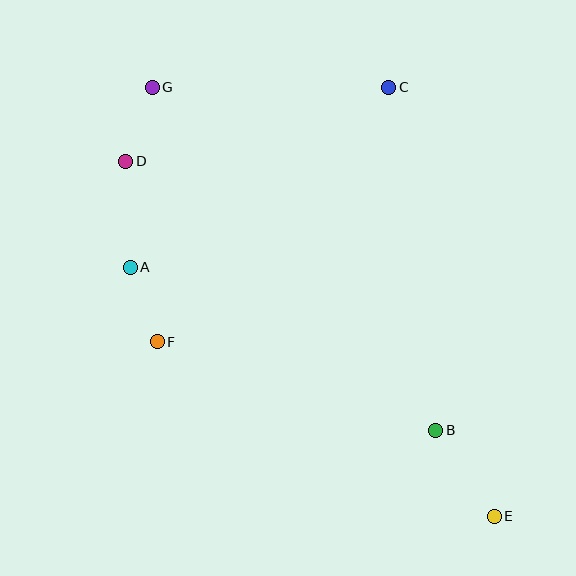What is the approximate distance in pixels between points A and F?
The distance between A and F is approximately 79 pixels.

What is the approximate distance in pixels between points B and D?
The distance between B and D is approximately 410 pixels.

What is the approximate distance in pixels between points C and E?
The distance between C and E is approximately 442 pixels.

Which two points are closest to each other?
Points D and G are closest to each other.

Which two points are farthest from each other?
Points E and G are farthest from each other.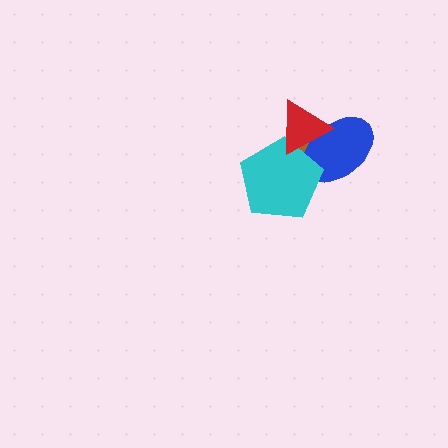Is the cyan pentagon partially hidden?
Yes, it is partially covered by another shape.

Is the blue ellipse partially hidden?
Yes, it is partially covered by another shape.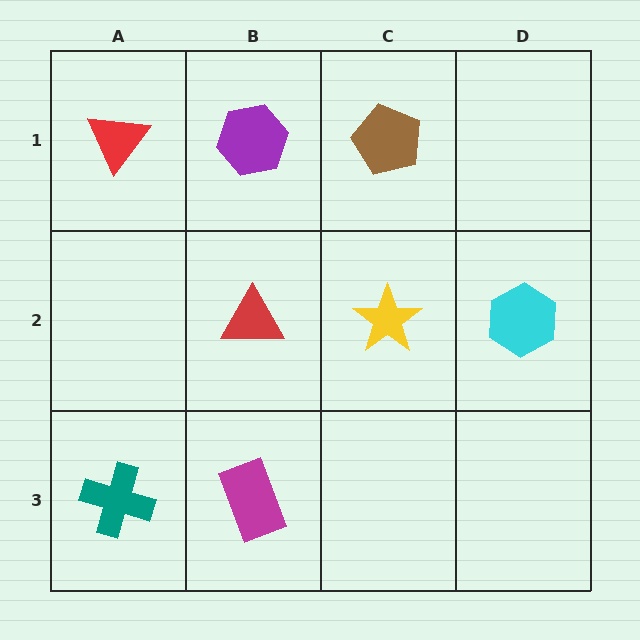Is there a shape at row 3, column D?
No, that cell is empty.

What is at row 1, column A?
A red triangle.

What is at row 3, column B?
A magenta rectangle.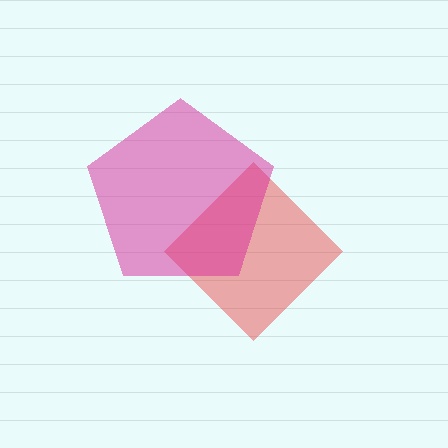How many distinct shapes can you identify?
There are 2 distinct shapes: a red diamond, a magenta pentagon.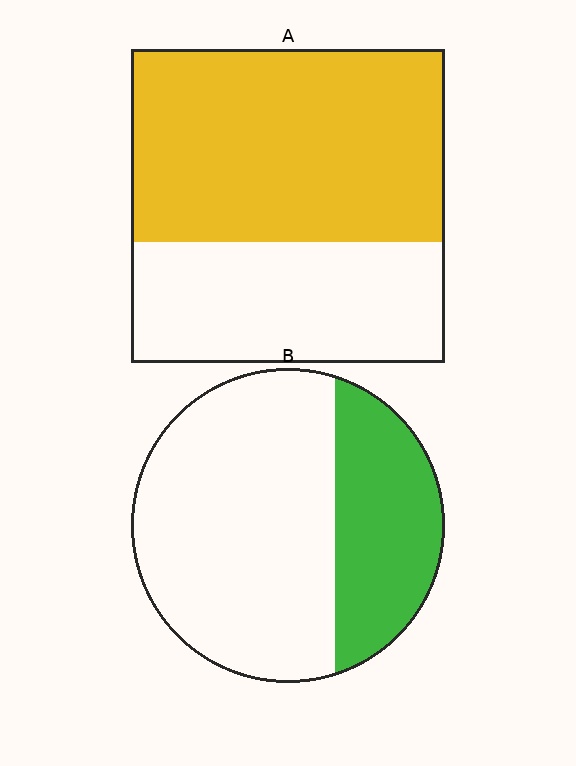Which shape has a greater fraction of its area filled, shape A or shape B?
Shape A.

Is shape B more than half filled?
No.